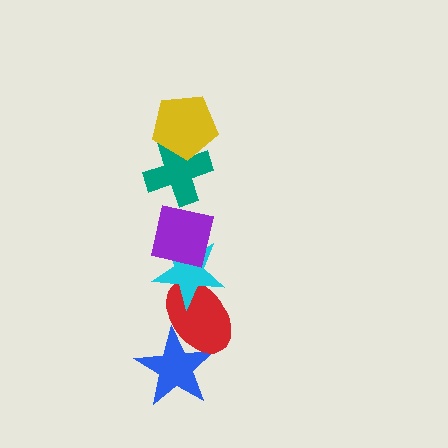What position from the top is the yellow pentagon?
The yellow pentagon is 1st from the top.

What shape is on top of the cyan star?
The purple square is on top of the cyan star.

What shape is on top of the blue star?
The red ellipse is on top of the blue star.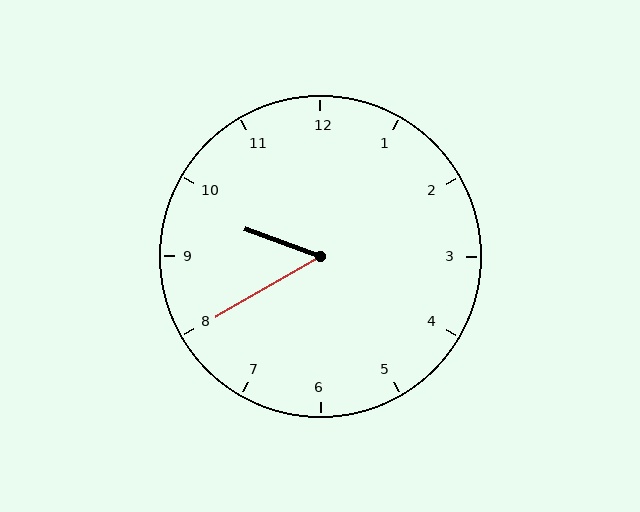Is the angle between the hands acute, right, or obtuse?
It is acute.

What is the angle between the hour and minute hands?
Approximately 50 degrees.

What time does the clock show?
9:40.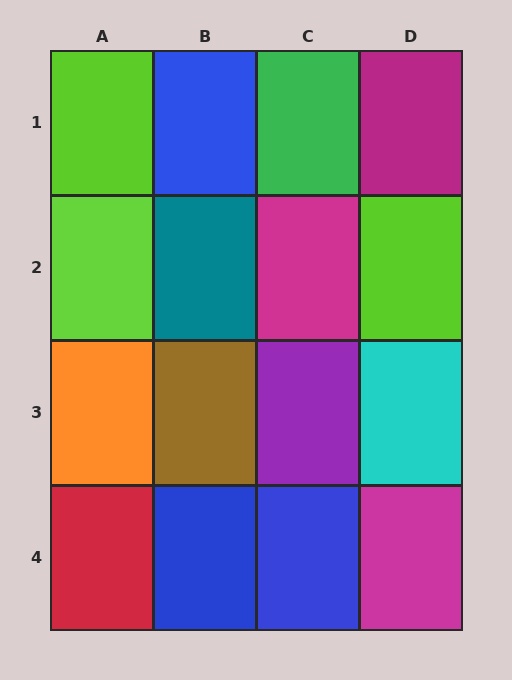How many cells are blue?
3 cells are blue.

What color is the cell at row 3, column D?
Cyan.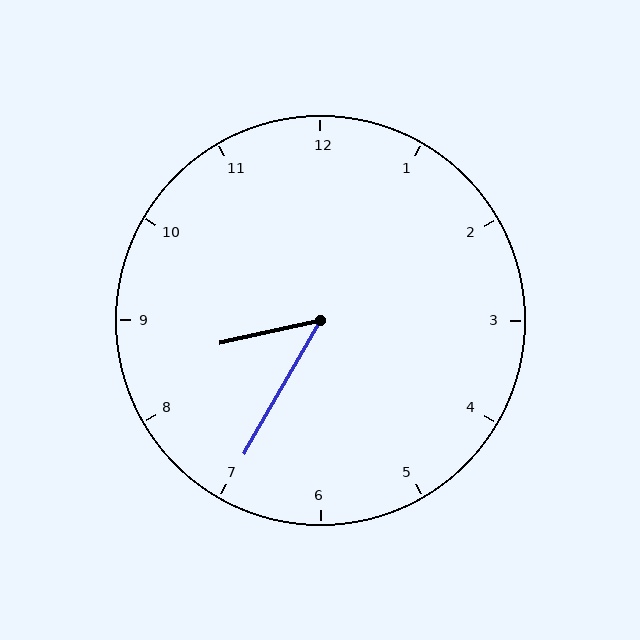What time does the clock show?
8:35.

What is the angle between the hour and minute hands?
Approximately 48 degrees.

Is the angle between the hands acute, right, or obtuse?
It is acute.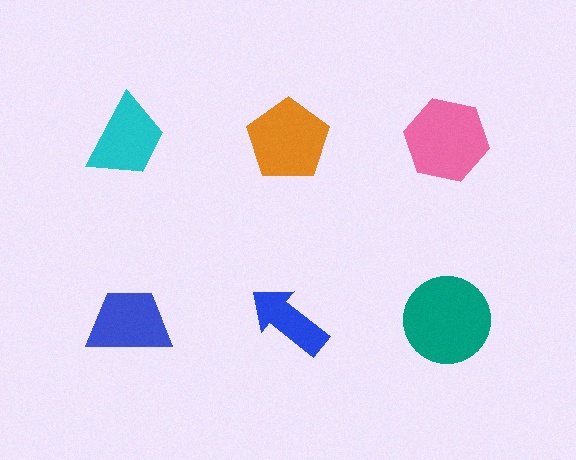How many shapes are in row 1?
3 shapes.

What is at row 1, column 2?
An orange pentagon.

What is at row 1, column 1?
A cyan trapezoid.